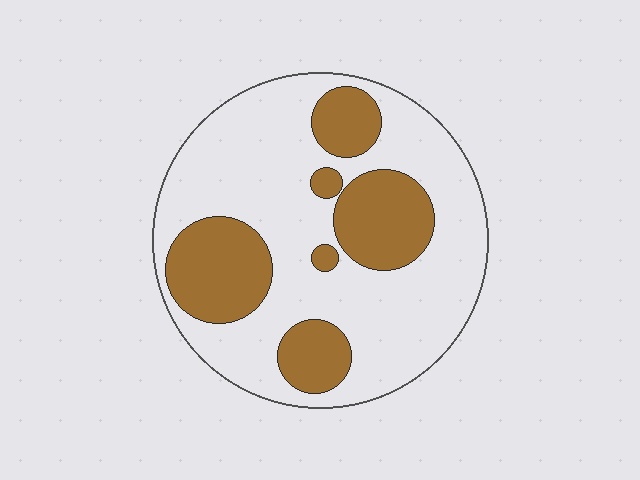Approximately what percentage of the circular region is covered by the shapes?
Approximately 30%.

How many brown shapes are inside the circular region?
6.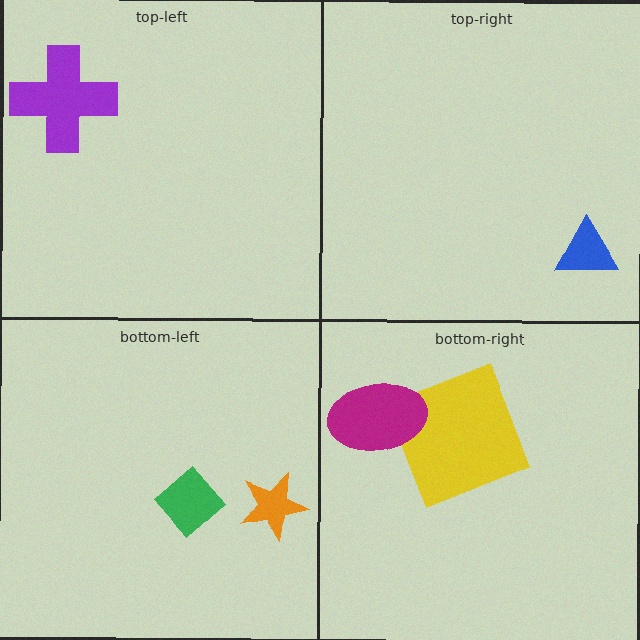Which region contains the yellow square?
The bottom-right region.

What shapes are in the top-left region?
The purple cross.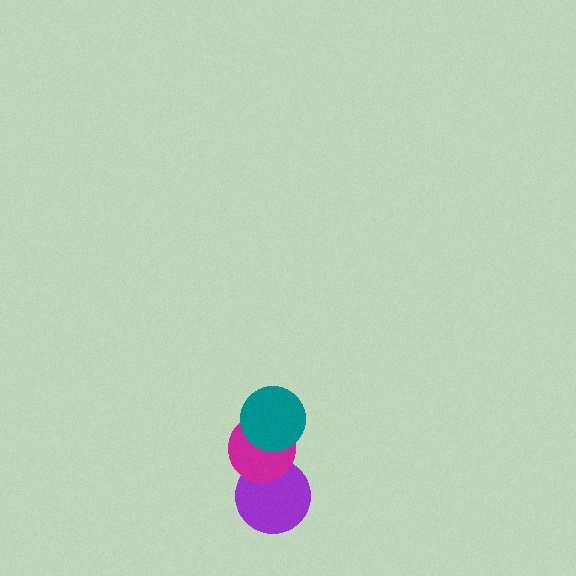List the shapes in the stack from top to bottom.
From top to bottom: the teal circle, the magenta circle, the purple circle.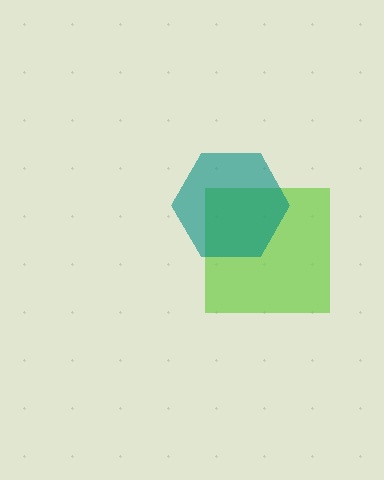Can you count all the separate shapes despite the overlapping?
Yes, there are 2 separate shapes.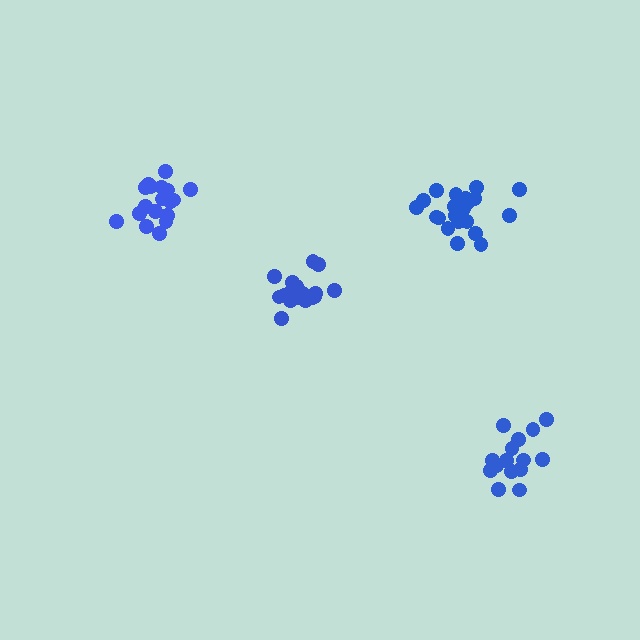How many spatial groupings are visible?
There are 4 spatial groupings.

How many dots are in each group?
Group 1: 18 dots, Group 2: 15 dots, Group 3: 18 dots, Group 4: 21 dots (72 total).